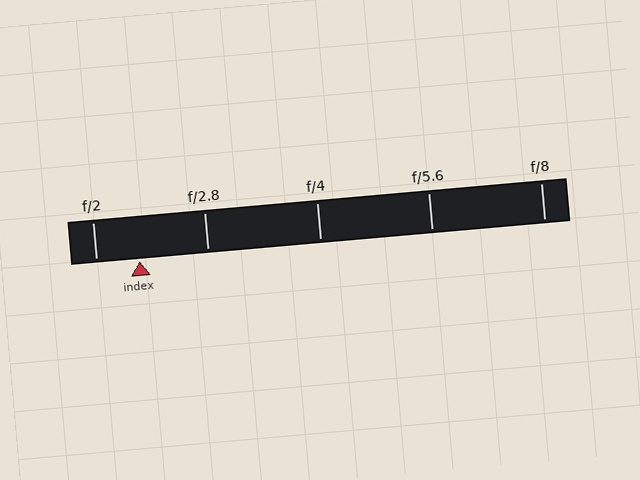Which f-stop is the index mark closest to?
The index mark is closest to f/2.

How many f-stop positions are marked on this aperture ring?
There are 5 f-stop positions marked.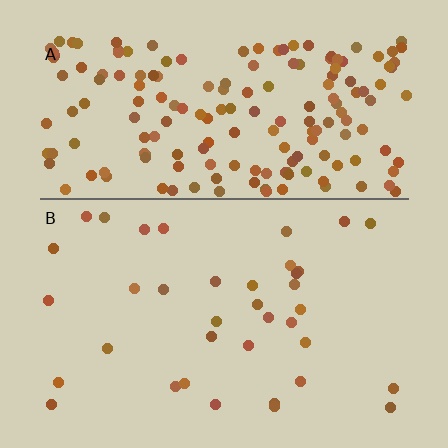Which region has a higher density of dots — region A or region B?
A (the top).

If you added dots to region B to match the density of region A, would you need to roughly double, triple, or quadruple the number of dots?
Approximately quadruple.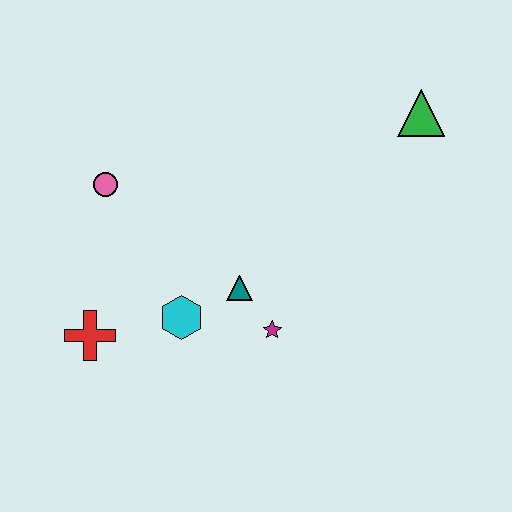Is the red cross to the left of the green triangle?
Yes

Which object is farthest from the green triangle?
The red cross is farthest from the green triangle.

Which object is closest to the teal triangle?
The magenta star is closest to the teal triangle.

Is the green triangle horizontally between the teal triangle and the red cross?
No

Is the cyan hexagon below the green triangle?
Yes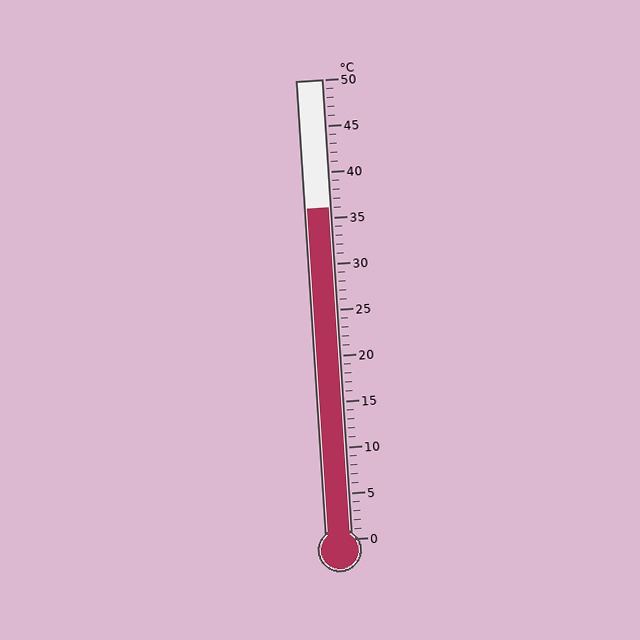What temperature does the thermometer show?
The thermometer shows approximately 36°C.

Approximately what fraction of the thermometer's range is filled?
The thermometer is filled to approximately 70% of its range.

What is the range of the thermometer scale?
The thermometer scale ranges from 0°C to 50°C.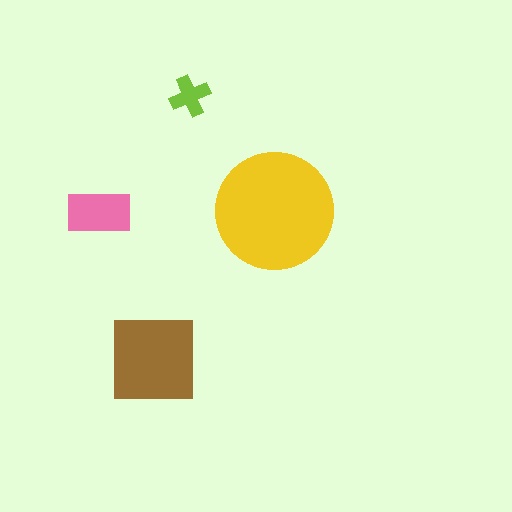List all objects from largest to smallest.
The yellow circle, the brown square, the pink rectangle, the lime cross.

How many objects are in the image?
There are 4 objects in the image.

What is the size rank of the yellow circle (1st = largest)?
1st.